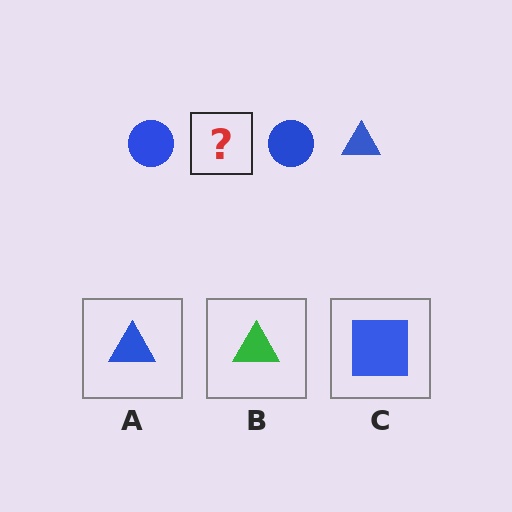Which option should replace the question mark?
Option A.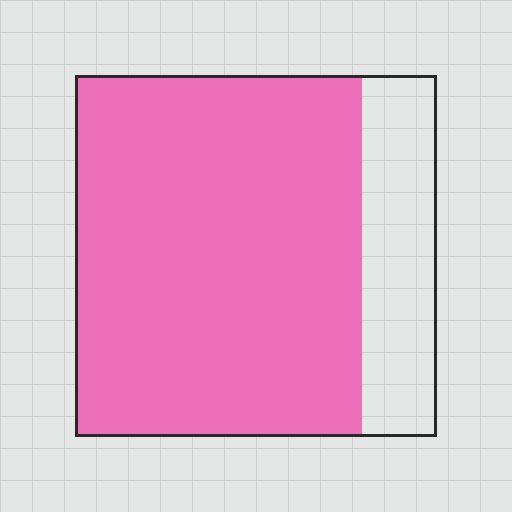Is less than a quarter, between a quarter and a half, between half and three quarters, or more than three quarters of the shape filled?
More than three quarters.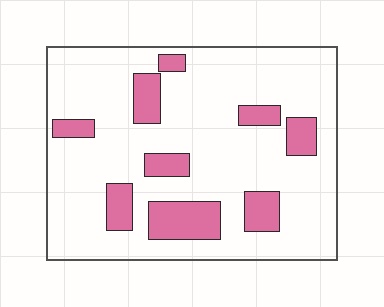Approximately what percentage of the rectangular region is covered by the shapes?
Approximately 20%.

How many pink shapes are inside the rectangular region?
9.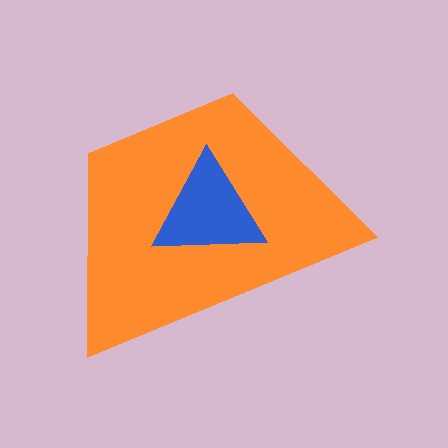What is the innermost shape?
The blue triangle.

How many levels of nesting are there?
2.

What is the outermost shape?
The orange trapezoid.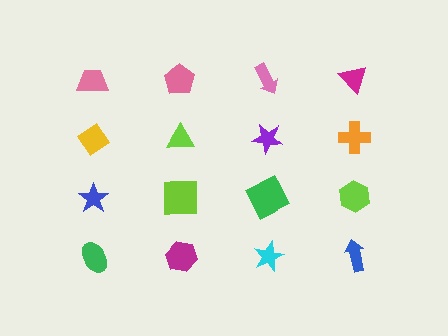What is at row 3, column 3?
A green square.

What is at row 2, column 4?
An orange cross.